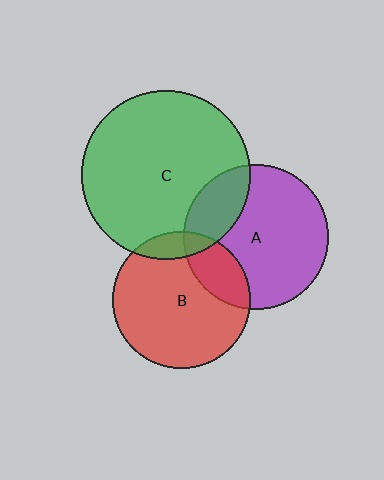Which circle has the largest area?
Circle C (green).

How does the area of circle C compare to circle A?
Approximately 1.3 times.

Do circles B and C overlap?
Yes.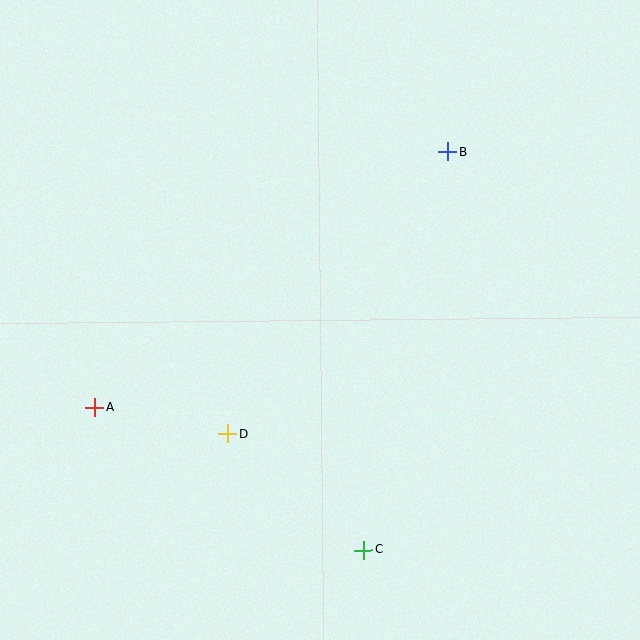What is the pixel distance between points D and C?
The distance between D and C is 179 pixels.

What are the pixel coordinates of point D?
Point D is at (228, 434).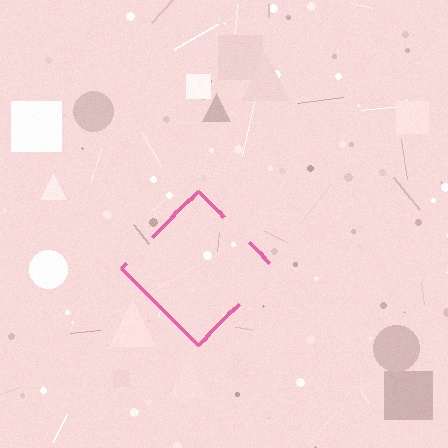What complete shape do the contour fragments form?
The contour fragments form a diamond.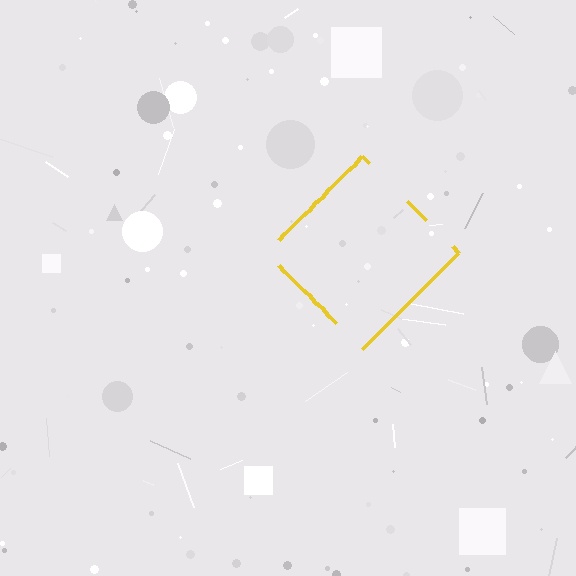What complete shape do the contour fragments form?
The contour fragments form a diamond.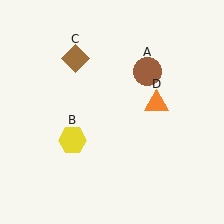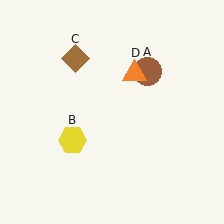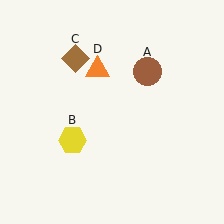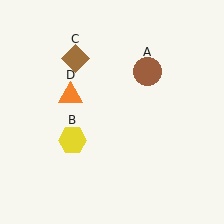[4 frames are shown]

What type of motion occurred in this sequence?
The orange triangle (object D) rotated counterclockwise around the center of the scene.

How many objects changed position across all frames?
1 object changed position: orange triangle (object D).